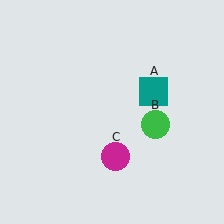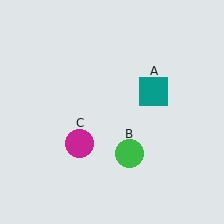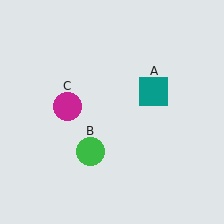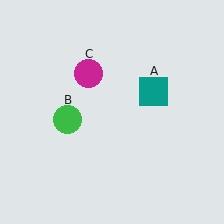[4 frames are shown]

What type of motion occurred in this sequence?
The green circle (object B), magenta circle (object C) rotated clockwise around the center of the scene.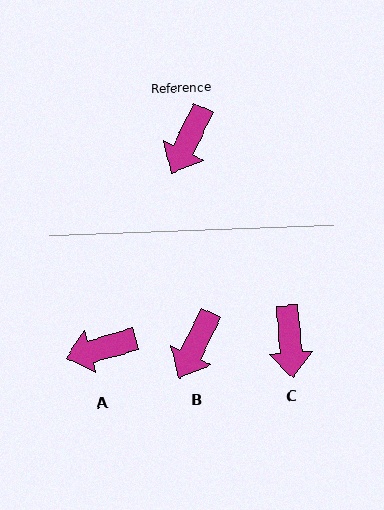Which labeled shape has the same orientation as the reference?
B.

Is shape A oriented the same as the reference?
No, it is off by about 48 degrees.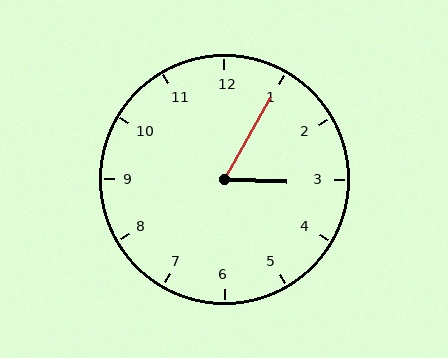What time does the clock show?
3:05.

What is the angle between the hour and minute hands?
Approximately 62 degrees.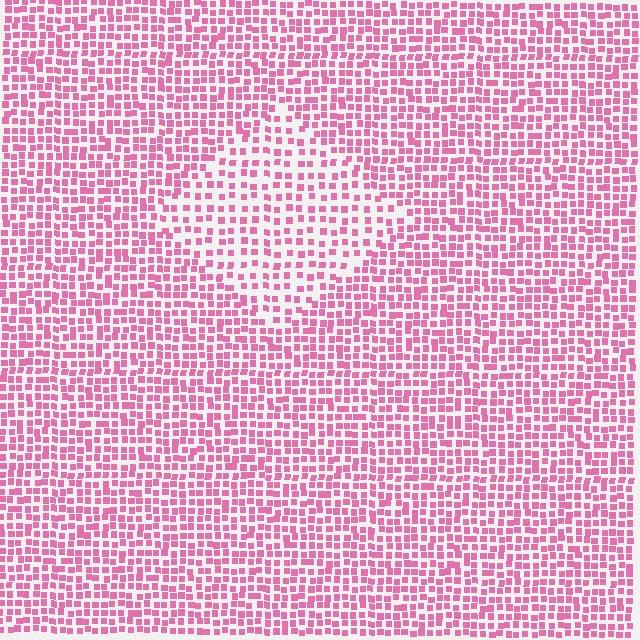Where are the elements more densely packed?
The elements are more densely packed outside the diamond boundary.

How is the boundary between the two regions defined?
The boundary is defined by a change in element density (approximately 1.7x ratio). All elements are the same color, size, and shape.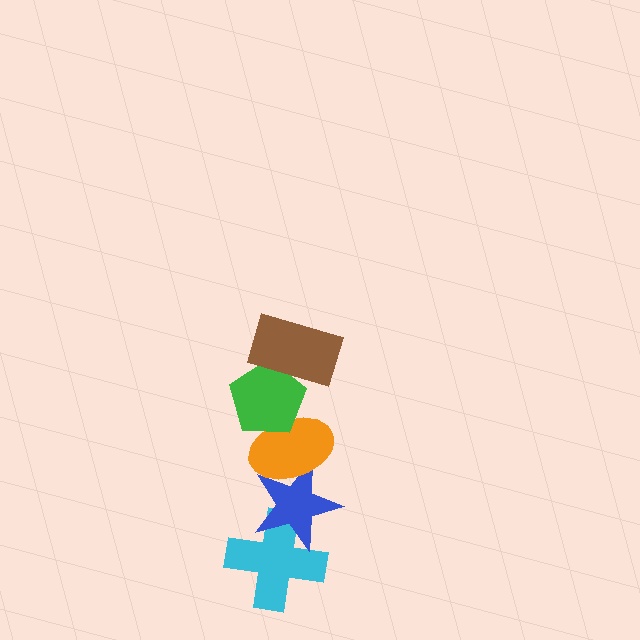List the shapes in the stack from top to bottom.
From top to bottom: the brown rectangle, the green pentagon, the orange ellipse, the blue star, the cyan cross.